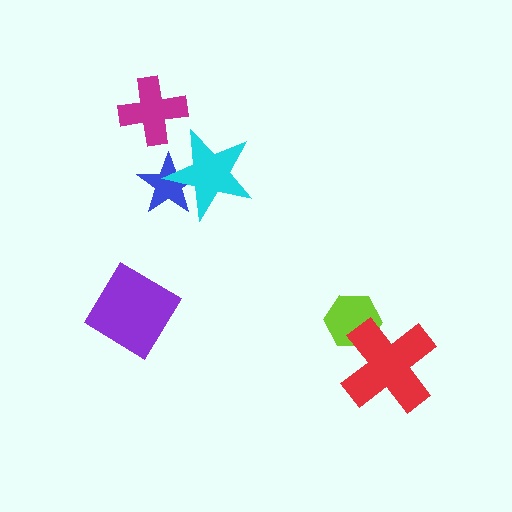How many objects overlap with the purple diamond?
0 objects overlap with the purple diamond.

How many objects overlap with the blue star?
1 object overlaps with the blue star.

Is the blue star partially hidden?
Yes, it is partially covered by another shape.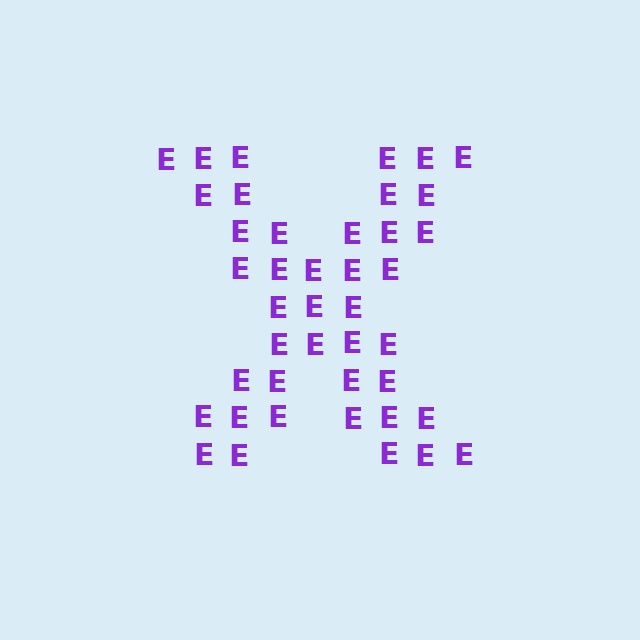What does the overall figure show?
The overall figure shows the letter X.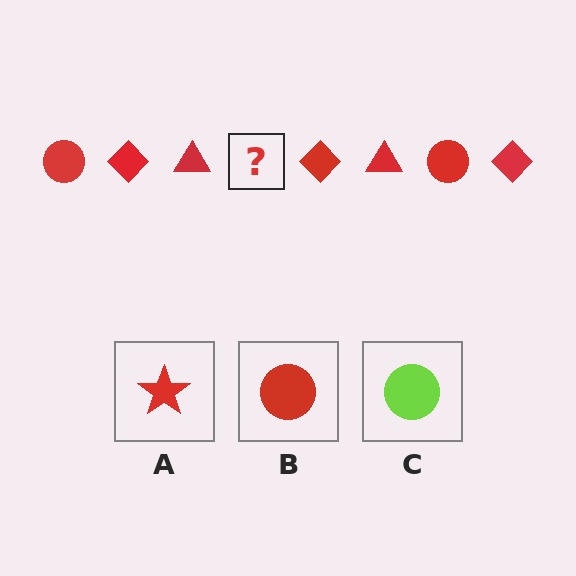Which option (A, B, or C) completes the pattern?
B.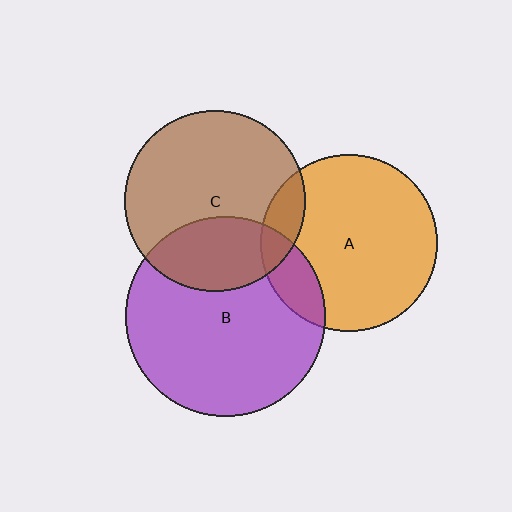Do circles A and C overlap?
Yes.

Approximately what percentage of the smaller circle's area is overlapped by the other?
Approximately 10%.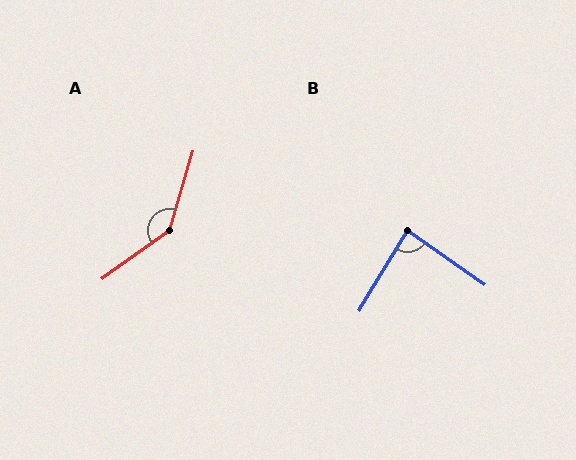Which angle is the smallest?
B, at approximately 86 degrees.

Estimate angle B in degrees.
Approximately 86 degrees.